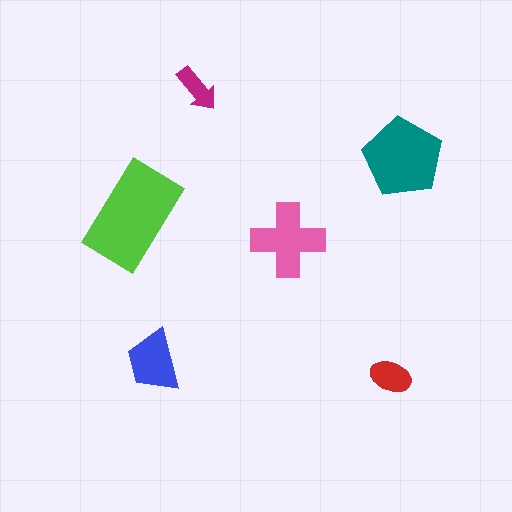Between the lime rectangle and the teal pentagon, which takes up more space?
The lime rectangle.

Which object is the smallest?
The magenta arrow.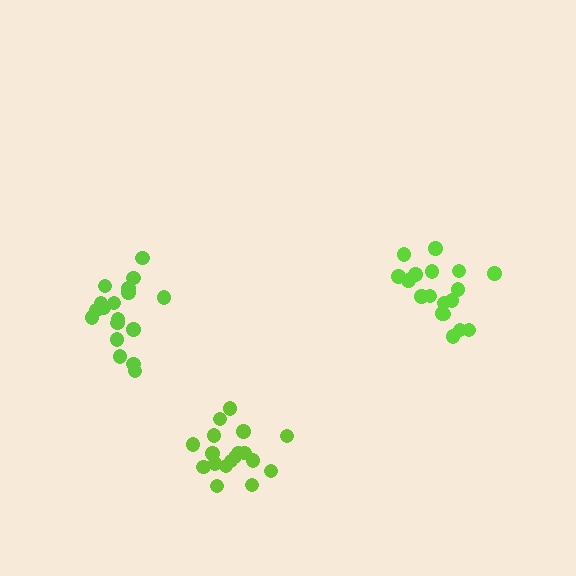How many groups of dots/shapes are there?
There are 3 groups.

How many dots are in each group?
Group 1: 18 dots, Group 2: 19 dots, Group 3: 18 dots (55 total).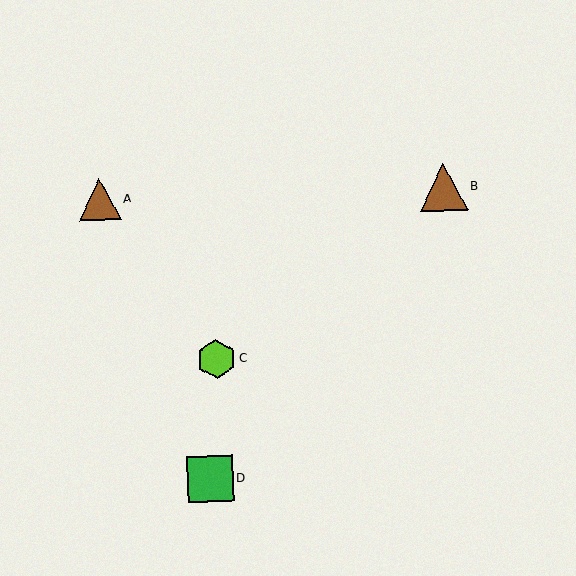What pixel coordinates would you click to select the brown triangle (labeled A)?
Click at (100, 199) to select the brown triangle A.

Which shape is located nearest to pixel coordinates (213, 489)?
The green square (labeled D) at (210, 479) is nearest to that location.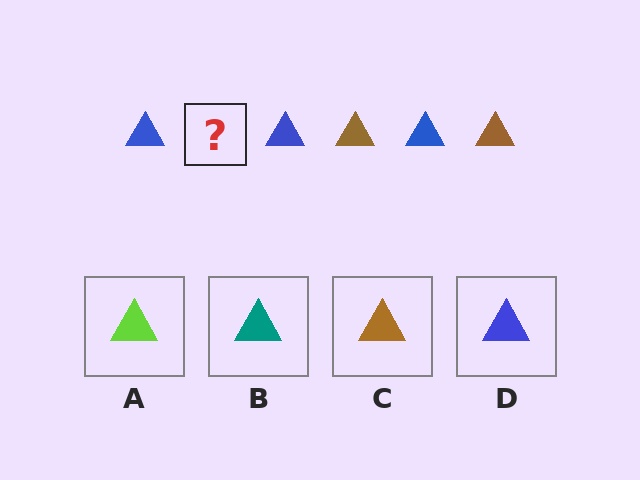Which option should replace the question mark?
Option C.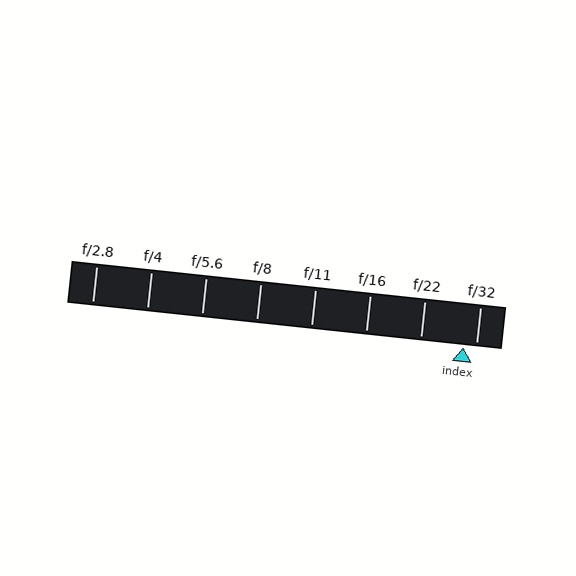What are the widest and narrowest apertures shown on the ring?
The widest aperture shown is f/2.8 and the narrowest is f/32.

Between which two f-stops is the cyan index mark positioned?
The index mark is between f/22 and f/32.